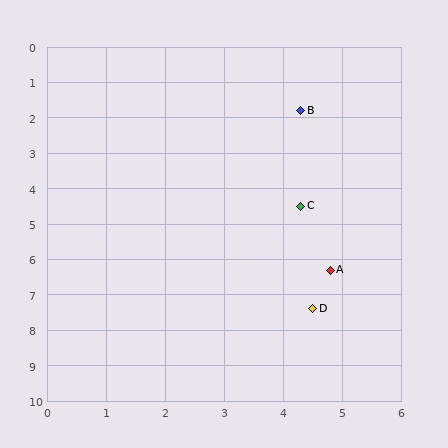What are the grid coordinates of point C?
Point C is at approximately (4.3, 4.5).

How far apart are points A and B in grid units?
Points A and B are about 4.5 grid units apart.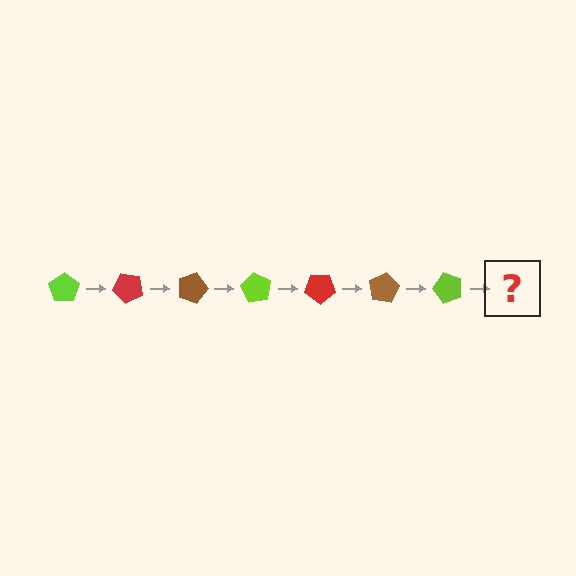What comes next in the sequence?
The next element should be a red pentagon, rotated 315 degrees from the start.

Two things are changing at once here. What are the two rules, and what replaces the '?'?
The two rules are that it rotates 45 degrees each step and the color cycles through lime, red, and brown. The '?' should be a red pentagon, rotated 315 degrees from the start.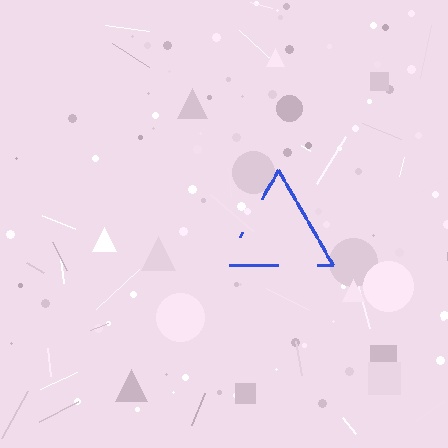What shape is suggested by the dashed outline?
The dashed outline suggests a triangle.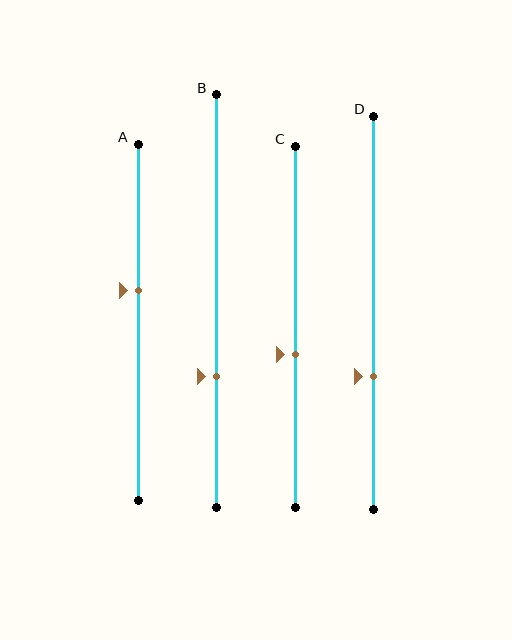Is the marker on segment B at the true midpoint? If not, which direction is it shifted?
No, the marker on segment B is shifted downward by about 18% of the segment length.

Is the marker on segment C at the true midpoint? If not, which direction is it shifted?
No, the marker on segment C is shifted downward by about 8% of the segment length.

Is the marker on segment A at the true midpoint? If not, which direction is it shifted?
No, the marker on segment A is shifted upward by about 9% of the segment length.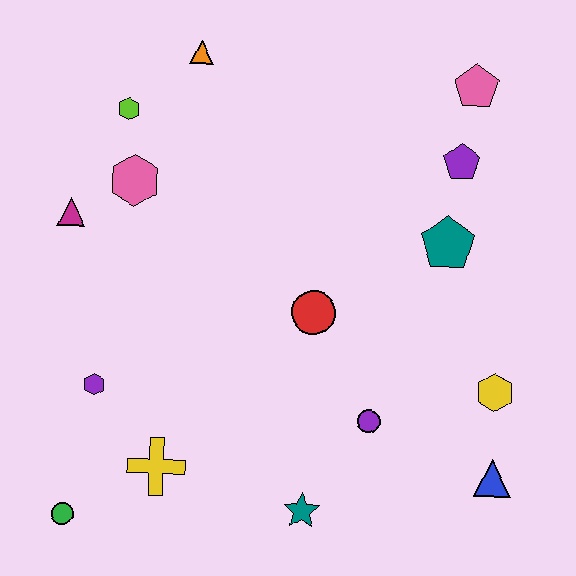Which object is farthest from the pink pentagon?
The green circle is farthest from the pink pentagon.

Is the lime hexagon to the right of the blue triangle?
No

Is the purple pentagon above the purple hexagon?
Yes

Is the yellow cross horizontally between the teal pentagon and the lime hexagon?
Yes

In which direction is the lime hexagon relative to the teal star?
The lime hexagon is above the teal star.